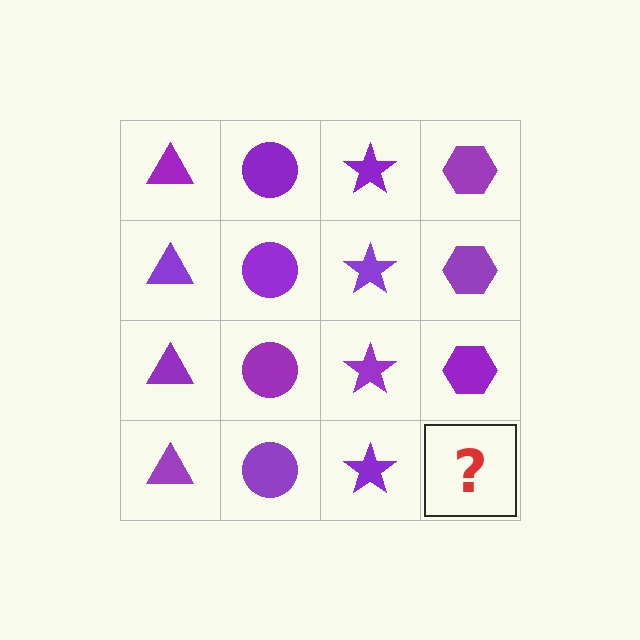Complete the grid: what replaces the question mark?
The question mark should be replaced with a purple hexagon.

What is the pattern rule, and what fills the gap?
The rule is that each column has a consistent shape. The gap should be filled with a purple hexagon.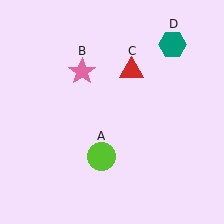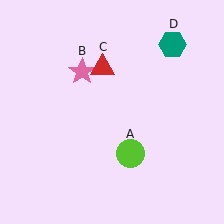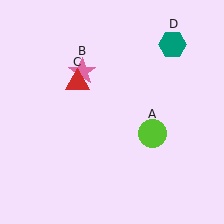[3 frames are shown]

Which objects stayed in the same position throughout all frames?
Pink star (object B) and teal hexagon (object D) remained stationary.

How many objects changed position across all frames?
2 objects changed position: lime circle (object A), red triangle (object C).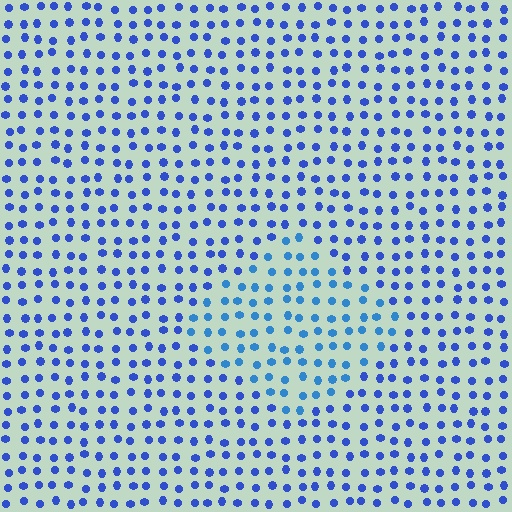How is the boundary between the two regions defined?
The boundary is defined purely by a slight shift in hue (about 21 degrees). Spacing, size, and orientation are identical on both sides.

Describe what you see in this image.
The image is filled with small blue elements in a uniform arrangement. A diamond-shaped region is visible where the elements are tinted to a slightly different hue, forming a subtle color boundary.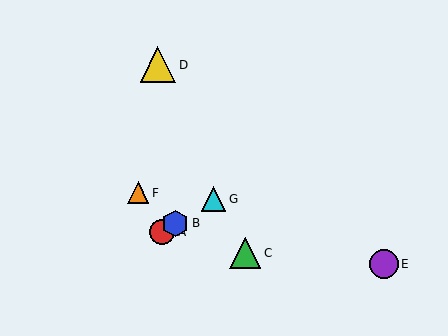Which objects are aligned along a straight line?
Objects A, B, G are aligned along a straight line.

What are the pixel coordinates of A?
Object A is at (162, 232).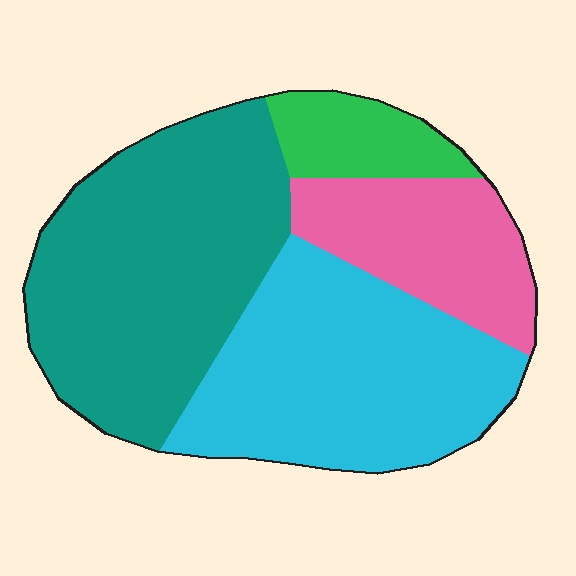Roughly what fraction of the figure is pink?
Pink takes up less than a quarter of the figure.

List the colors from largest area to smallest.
From largest to smallest: teal, cyan, pink, green.